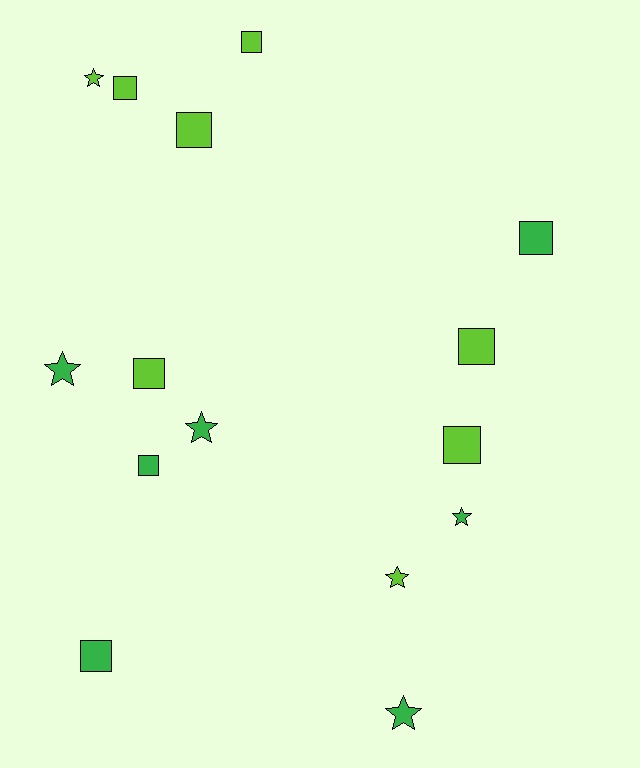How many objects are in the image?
There are 15 objects.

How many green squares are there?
There are 3 green squares.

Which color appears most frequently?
Lime, with 8 objects.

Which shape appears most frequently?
Square, with 9 objects.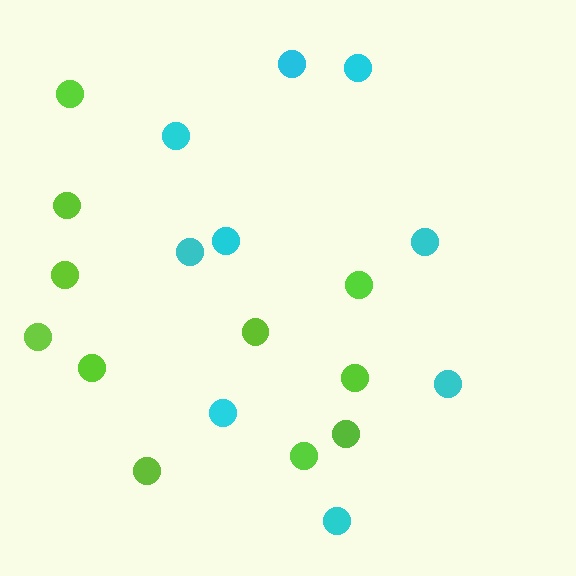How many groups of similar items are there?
There are 2 groups: one group of cyan circles (9) and one group of lime circles (11).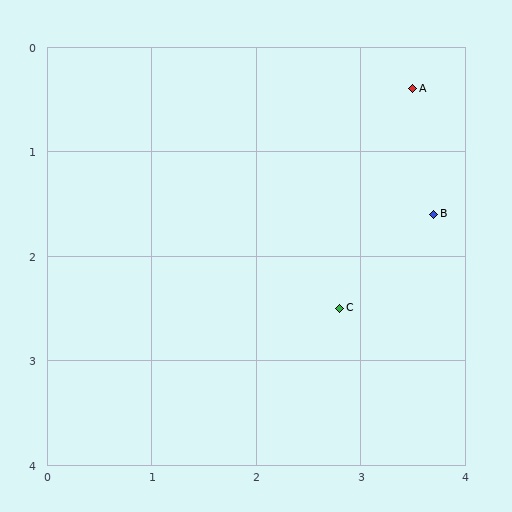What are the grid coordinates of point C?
Point C is at approximately (2.8, 2.5).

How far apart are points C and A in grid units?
Points C and A are about 2.2 grid units apart.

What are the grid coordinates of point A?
Point A is at approximately (3.5, 0.4).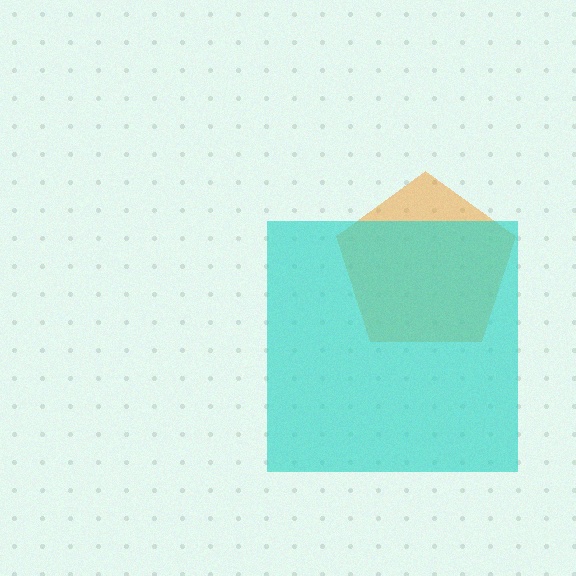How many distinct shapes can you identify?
There are 2 distinct shapes: an orange pentagon, a cyan square.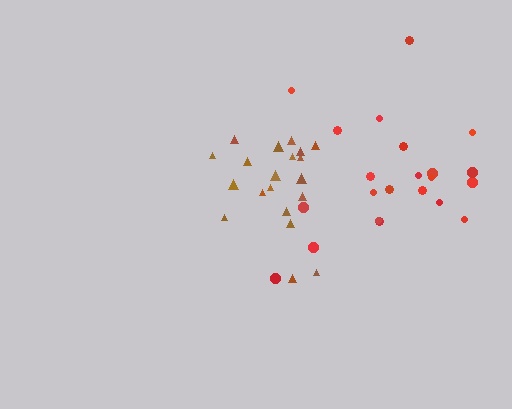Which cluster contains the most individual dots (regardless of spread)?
Red (22).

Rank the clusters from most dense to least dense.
brown, red.